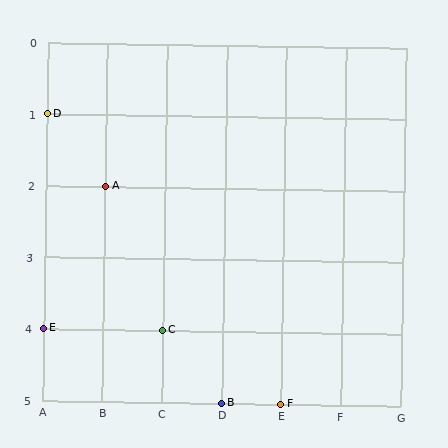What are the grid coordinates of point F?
Point F is at grid coordinates (E, 5).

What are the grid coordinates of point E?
Point E is at grid coordinates (A, 4).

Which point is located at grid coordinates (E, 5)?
Point F is at (E, 5).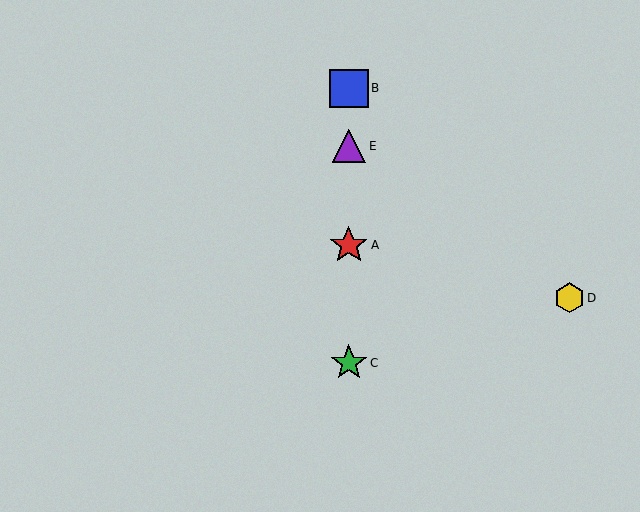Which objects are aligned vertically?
Objects A, B, C, E are aligned vertically.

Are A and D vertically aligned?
No, A is at x≈349 and D is at x≈569.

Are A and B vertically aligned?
Yes, both are at x≈349.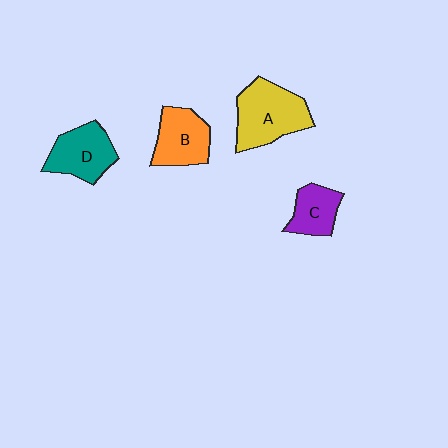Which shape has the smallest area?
Shape C (purple).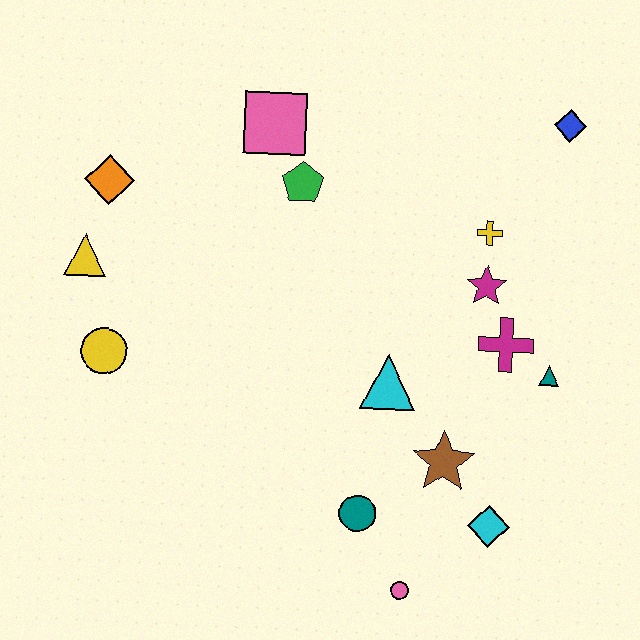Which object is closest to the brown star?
The cyan diamond is closest to the brown star.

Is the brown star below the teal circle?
No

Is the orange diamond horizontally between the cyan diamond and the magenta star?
No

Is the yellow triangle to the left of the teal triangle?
Yes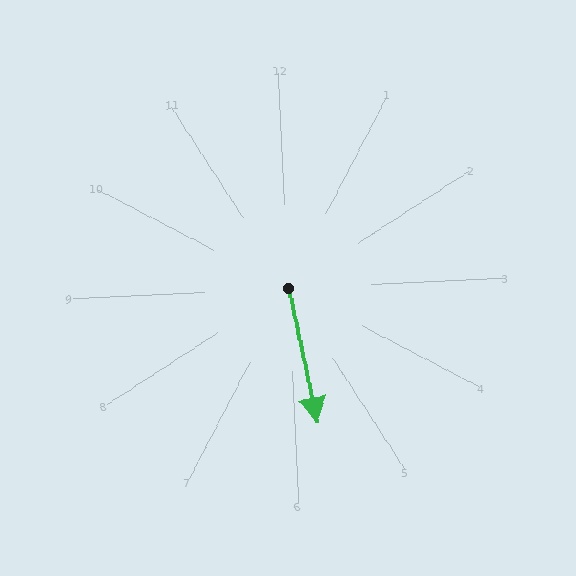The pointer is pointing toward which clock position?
Roughly 6 o'clock.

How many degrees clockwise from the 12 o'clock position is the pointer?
Approximately 170 degrees.